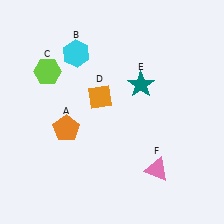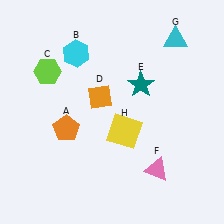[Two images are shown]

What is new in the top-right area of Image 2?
A cyan triangle (G) was added in the top-right area of Image 2.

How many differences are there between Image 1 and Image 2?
There are 2 differences between the two images.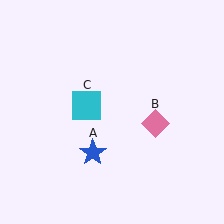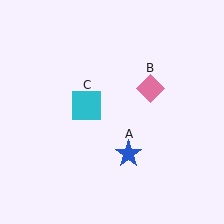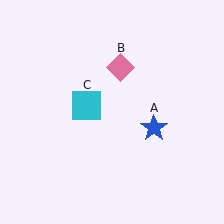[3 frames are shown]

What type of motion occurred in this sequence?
The blue star (object A), pink diamond (object B) rotated counterclockwise around the center of the scene.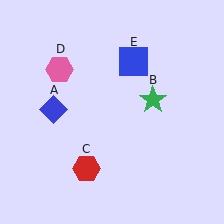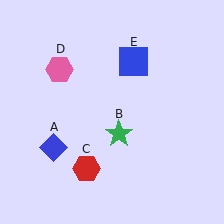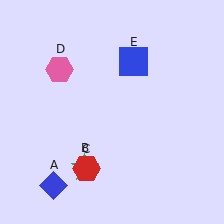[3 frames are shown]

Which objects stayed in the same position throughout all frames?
Red hexagon (object C) and pink hexagon (object D) and blue square (object E) remained stationary.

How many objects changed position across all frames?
2 objects changed position: blue diamond (object A), green star (object B).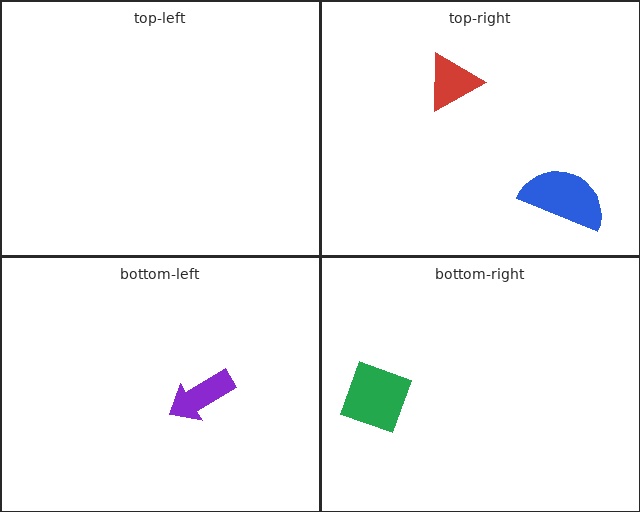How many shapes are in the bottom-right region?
1.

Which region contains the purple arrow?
The bottom-left region.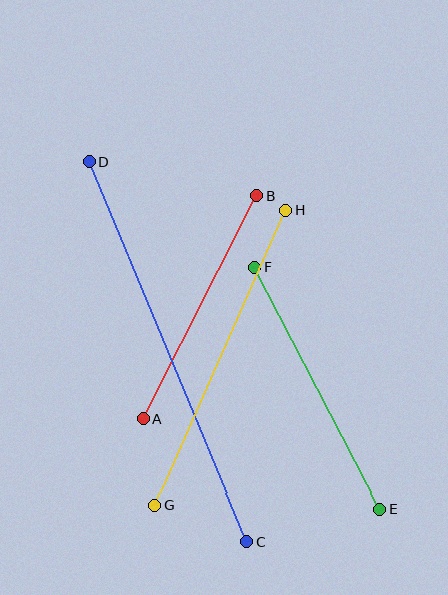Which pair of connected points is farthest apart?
Points C and D are farthest apart.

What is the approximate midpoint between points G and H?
The midpoint is at approximately (221, 358) pixels.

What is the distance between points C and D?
The distance is approximately 412 pixels.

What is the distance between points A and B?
The distance is approximately 250 pixels.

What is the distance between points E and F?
The distance is approximately 273 pixels.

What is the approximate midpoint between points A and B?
The midpoint is at approximately (200, 307) pixels.